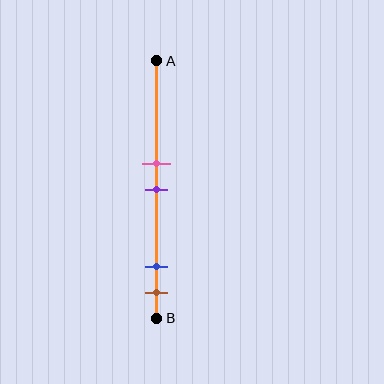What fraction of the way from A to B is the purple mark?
The purple mark is approximately 50% (0.5) of the way from A to B.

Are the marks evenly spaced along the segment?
No, the marks are not evenly spaced.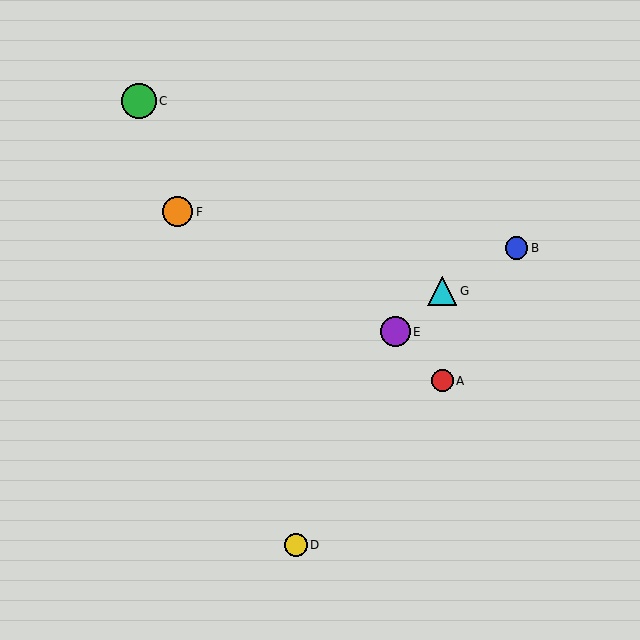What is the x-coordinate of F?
Object F is at x≈178.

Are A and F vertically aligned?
No, A is at x≈442 and F is at x≈178.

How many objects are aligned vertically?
2 objects (A, G) are aligned vertically.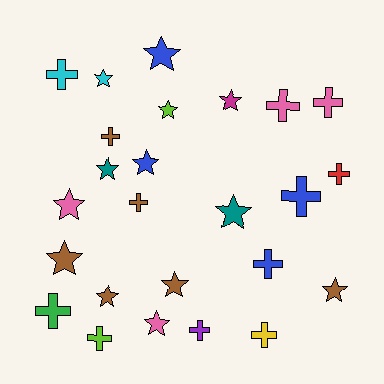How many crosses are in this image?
There are 12 crosses.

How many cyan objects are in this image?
There are 2 cyan objects.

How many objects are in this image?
There are 25 objects.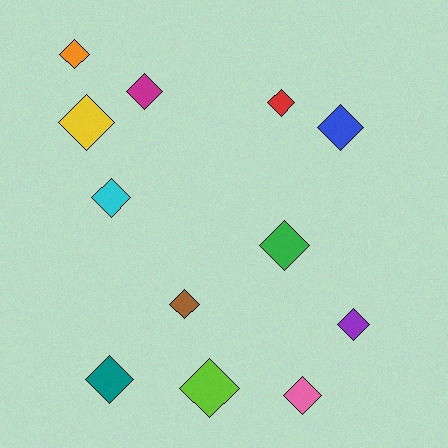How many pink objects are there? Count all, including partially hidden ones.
There is 1 pink object.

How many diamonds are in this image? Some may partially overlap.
There are 12 diamonds.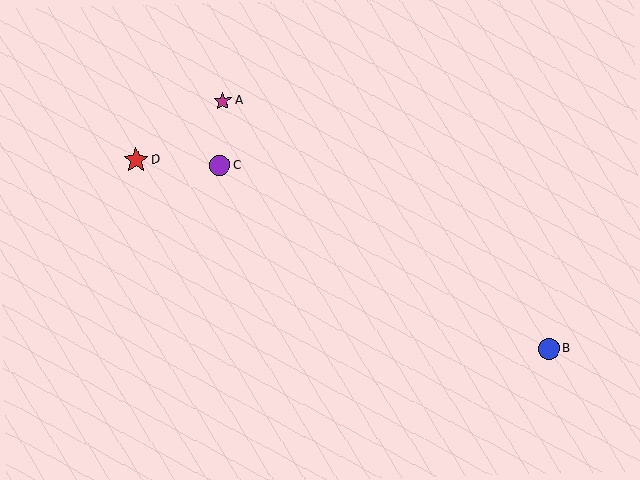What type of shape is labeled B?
Shape B is a blue circle.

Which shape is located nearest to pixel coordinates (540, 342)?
The blue circle (labeled B) at (549, 349) is nearest to that location.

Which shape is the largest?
The red star (labeled D) is the largest.